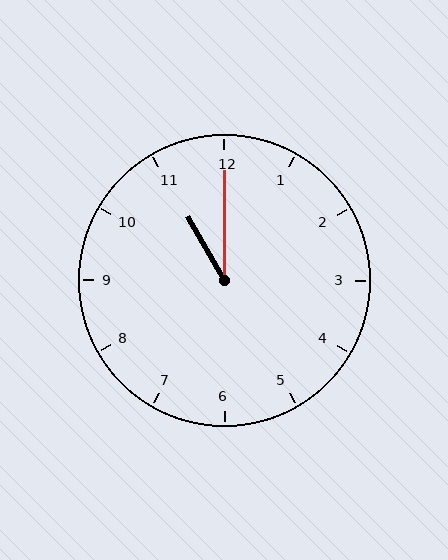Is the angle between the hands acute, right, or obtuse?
It is acute.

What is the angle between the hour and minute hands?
Approximately 30 degrees.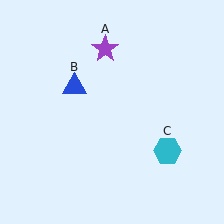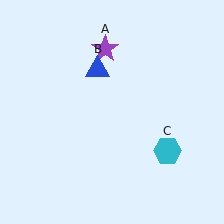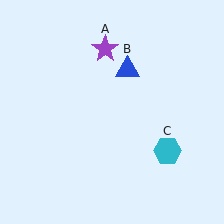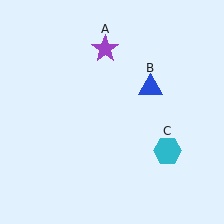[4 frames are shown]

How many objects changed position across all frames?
1 object changed position: blue triangle (object B).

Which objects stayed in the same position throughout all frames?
Purple star (object A) and cyan hexagon (object C) remained stationary.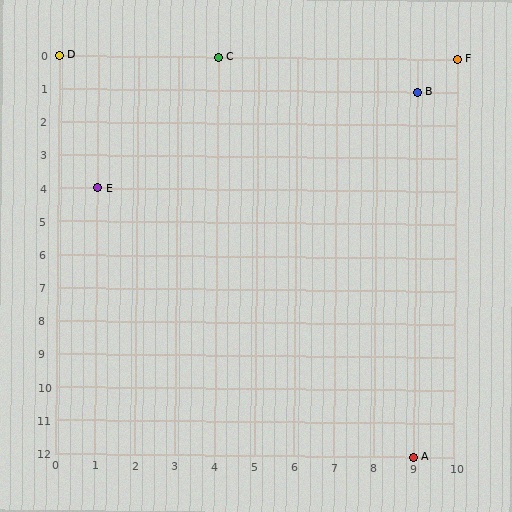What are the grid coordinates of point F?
Point F is at grid coordinates (10, 0).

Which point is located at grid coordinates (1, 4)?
Point E is at (1, 4).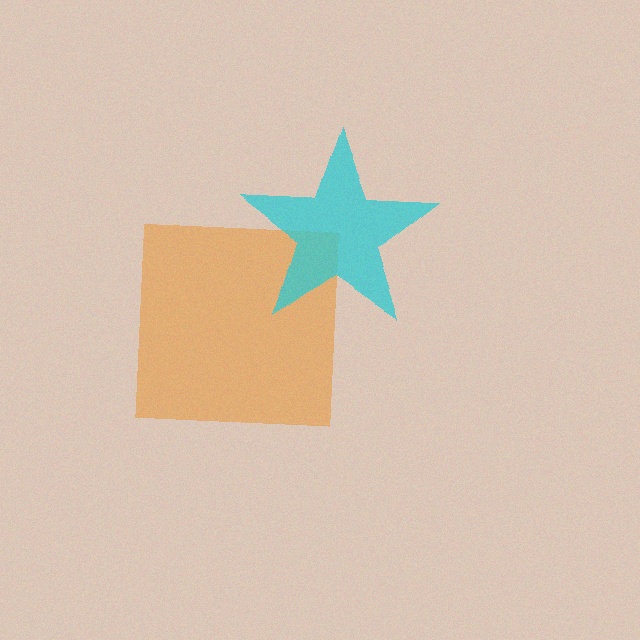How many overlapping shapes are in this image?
There are 2 overlapping shapes in the image.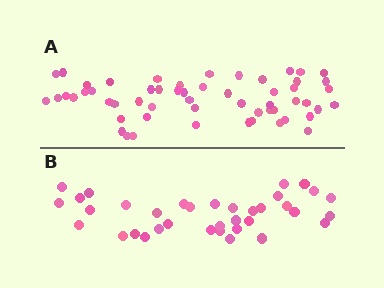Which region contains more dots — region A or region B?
Region A (the top region) has more dots.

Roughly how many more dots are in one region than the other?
Region A has approximately 20 more dots than region B.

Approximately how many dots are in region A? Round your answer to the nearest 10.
About 60 dots. (The exact count is 56, which rounds to 60.)